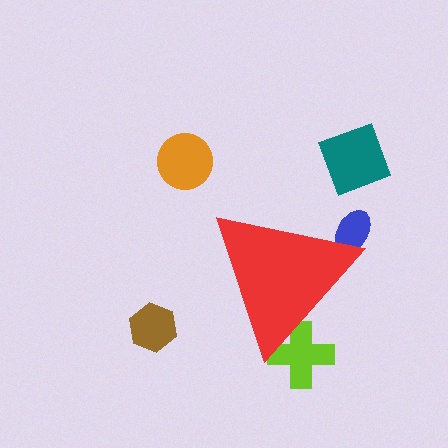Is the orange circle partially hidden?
No, the orange circle is fully visible.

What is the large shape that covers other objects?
A red triangle.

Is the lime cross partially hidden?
Yes, the lime cross is partially hidden behind the red triangle.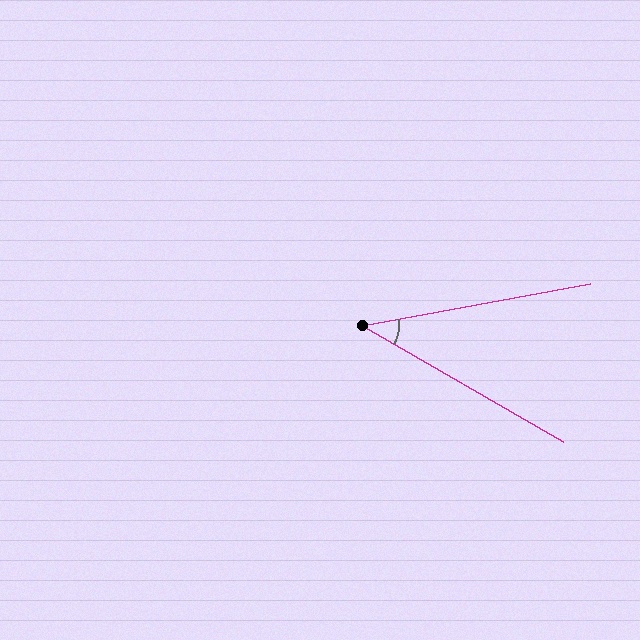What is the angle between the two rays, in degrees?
Approximately 40 degrees.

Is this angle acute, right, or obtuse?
It is acute.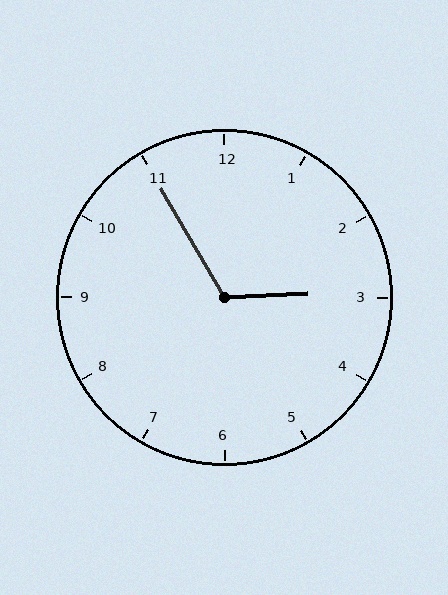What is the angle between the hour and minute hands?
Approximately 118 degrees.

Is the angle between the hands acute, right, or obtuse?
It is obtuse.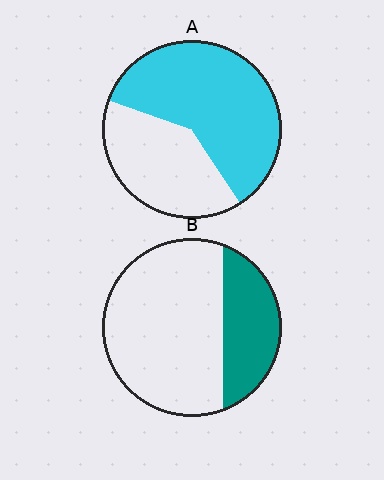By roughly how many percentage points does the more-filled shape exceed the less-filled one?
By roughly 30 percentage points (A over B).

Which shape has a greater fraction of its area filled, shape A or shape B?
Shape A.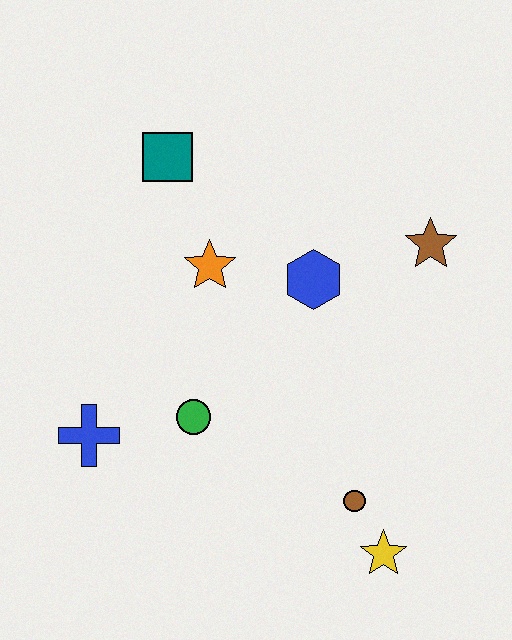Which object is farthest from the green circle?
The brown star is farthest from the green circle.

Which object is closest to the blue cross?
The green circle is closest to the blue cross.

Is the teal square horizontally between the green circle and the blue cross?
Yes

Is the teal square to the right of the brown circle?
No